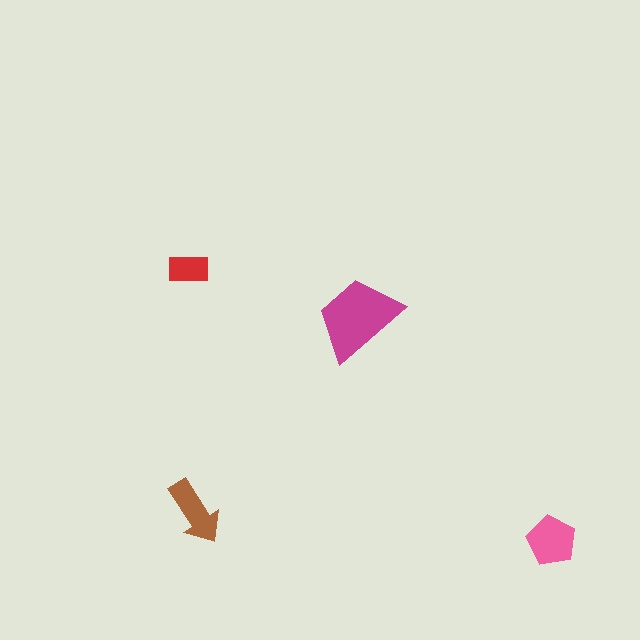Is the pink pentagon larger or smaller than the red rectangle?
Larger.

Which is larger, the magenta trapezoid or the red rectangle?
The magenta trapezoid.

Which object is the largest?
The magenta trapezoid.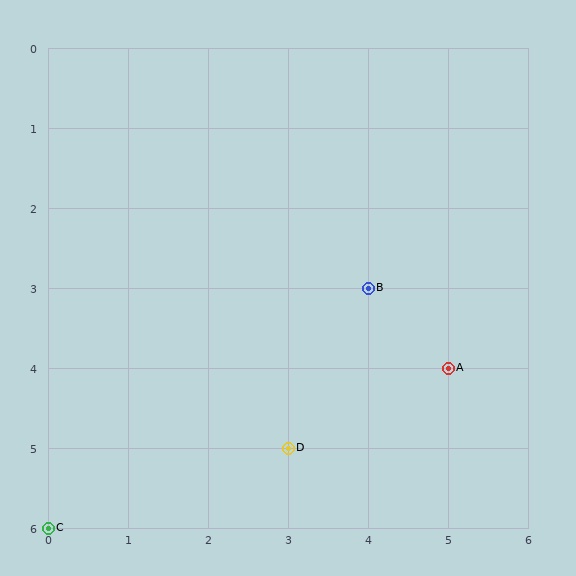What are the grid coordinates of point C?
Point C is at grid coordinates (0, 6).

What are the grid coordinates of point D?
Point D is at grid coordinates (3, 5).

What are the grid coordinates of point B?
Point B is at grid coordinates (4, 3).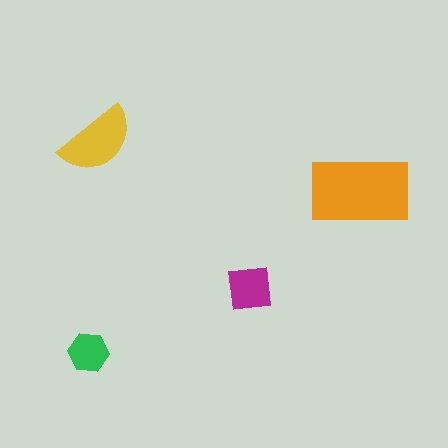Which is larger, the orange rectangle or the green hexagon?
The orange rectangle.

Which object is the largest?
The orange rectangle.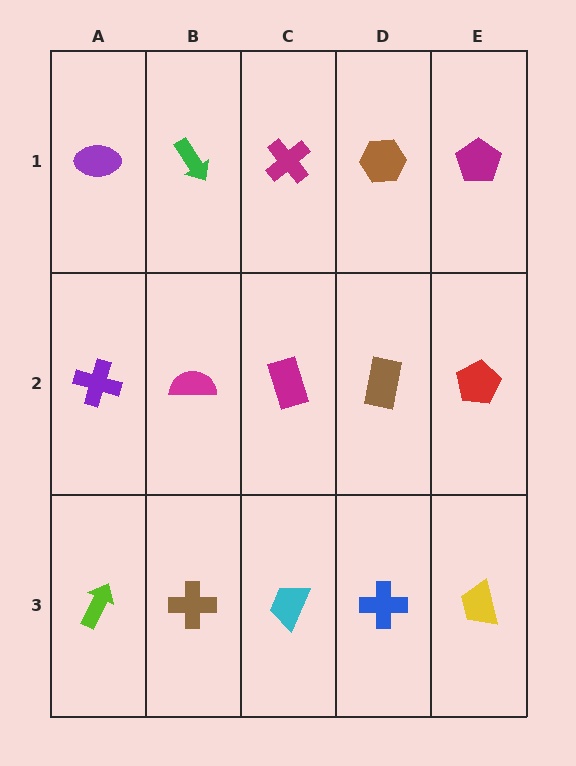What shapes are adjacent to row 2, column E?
A magenta pentagon (row 1, column E), a yellow trapezoid (row 3, column E), a brown rectangle (row 2, column D).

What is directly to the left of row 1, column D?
A magenta cross.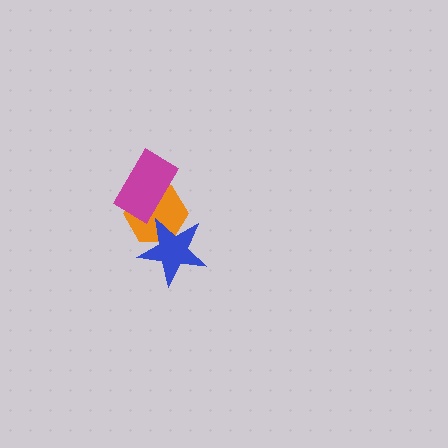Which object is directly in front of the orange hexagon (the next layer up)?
The magenta rectangle is directly in front of the orange hexagon.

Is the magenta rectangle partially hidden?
No, no other shape covers it.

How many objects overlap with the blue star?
1 object overlaps with the blue star.